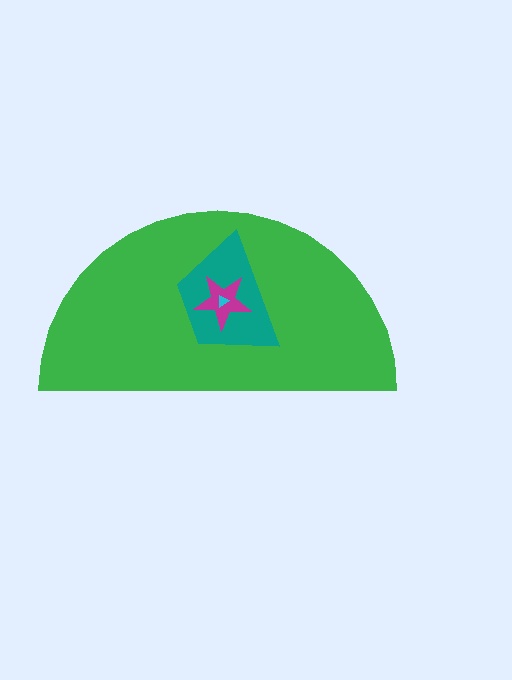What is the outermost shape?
The green semicircle.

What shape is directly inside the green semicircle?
The teal trapezoid.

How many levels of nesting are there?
4.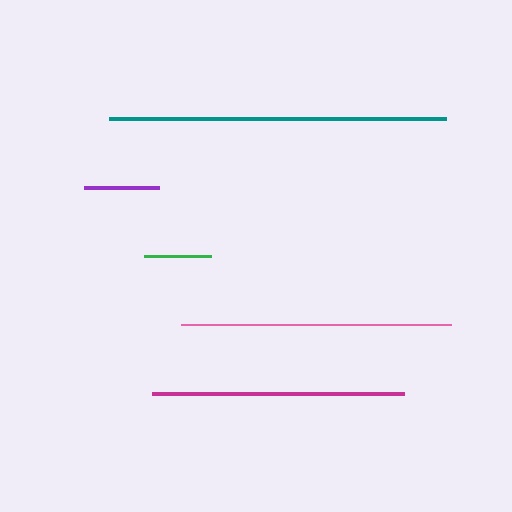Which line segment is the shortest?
The green line is the shortest at approximately 66 pixels.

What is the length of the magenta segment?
The magenta segment is approximately 252 pixels long.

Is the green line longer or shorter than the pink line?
The pink line is longer than the green line.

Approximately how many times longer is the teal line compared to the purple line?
The teal line is approximately 4.5 times the length of the purple line.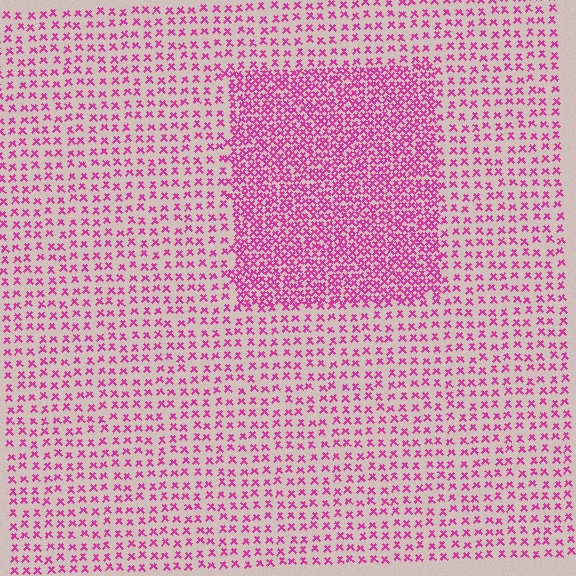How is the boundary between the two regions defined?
The boundary is defined by a change in element density (approximately 2.3x ratio). All elements are the same color, size, and shape.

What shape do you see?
I see a rectangle.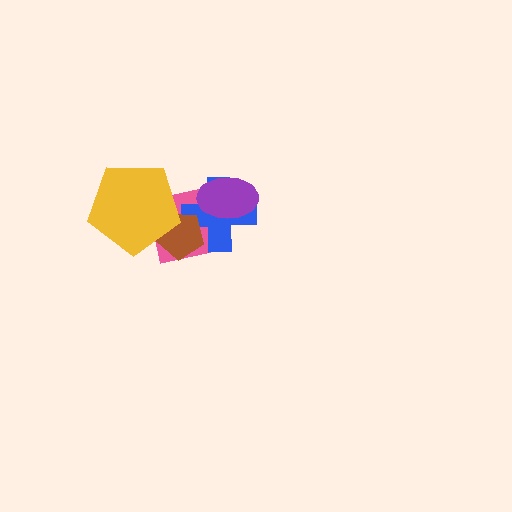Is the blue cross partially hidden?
Yes, it is partially covered by another shape.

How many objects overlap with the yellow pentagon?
2 objects overlap with the yellow pentagon.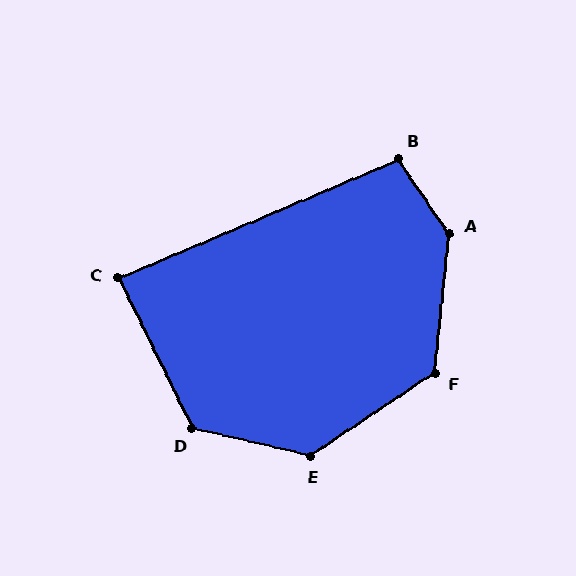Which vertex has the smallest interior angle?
C, at approximately 87 degrees.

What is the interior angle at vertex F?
Approximately 130 degrees (obtuse).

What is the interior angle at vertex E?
Approximately 133 degrees (obtuse).